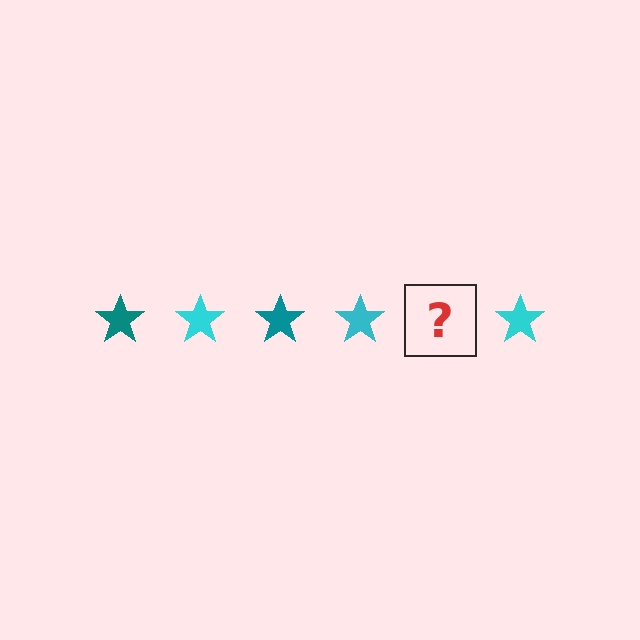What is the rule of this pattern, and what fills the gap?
The rule is that the pattern cycles through teal, cyan stars. The gap should be filled with a teal star.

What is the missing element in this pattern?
The missing element is a teal star.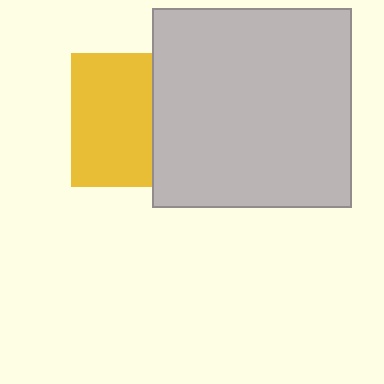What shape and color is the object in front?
The object in front is a light gray square.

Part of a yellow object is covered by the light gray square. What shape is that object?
It is a square.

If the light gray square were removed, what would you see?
You would see the complete yellow square.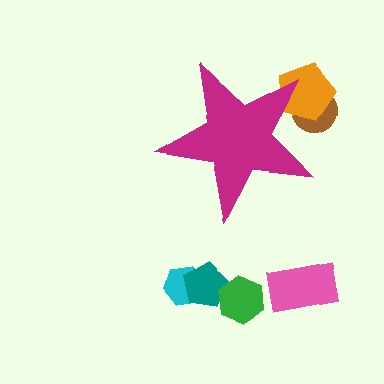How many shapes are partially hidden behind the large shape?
2 shapes are partially hidden.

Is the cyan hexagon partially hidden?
No, the cyan hexagon is fully visible.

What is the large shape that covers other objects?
A magenta star.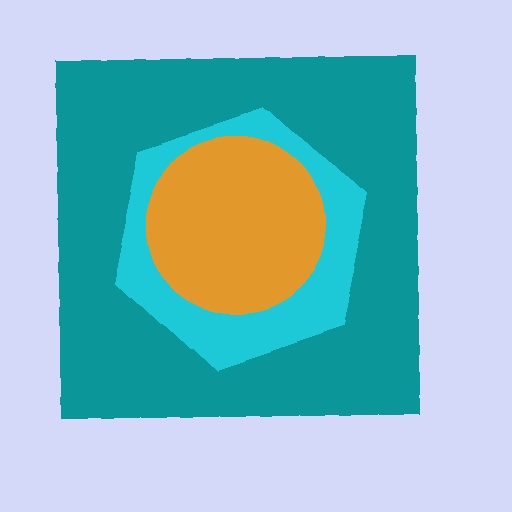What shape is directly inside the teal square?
The cyan hexagon.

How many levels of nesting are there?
3.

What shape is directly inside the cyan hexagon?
The orange circle.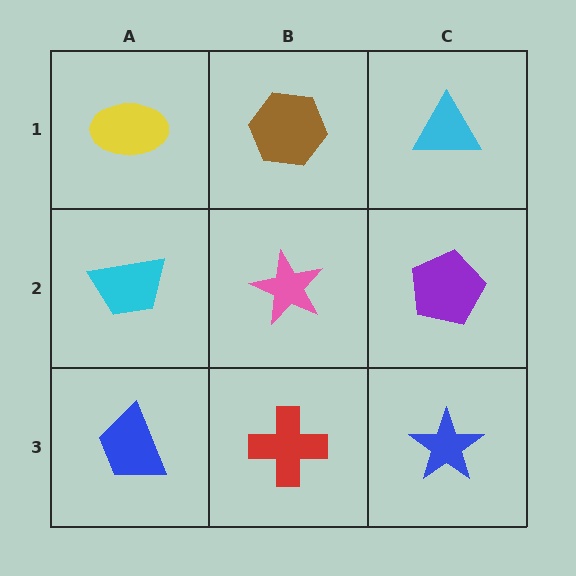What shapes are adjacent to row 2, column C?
A cyan triangle (row 1, column C), a blue star (row 3, column C), a pink star (row 2, column B).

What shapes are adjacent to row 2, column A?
A yellow ellipse (row 1, column A), a blue trapezoid (row 3, column A), a pink star (row 2, column B).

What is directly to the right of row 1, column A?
A brown hexagon.